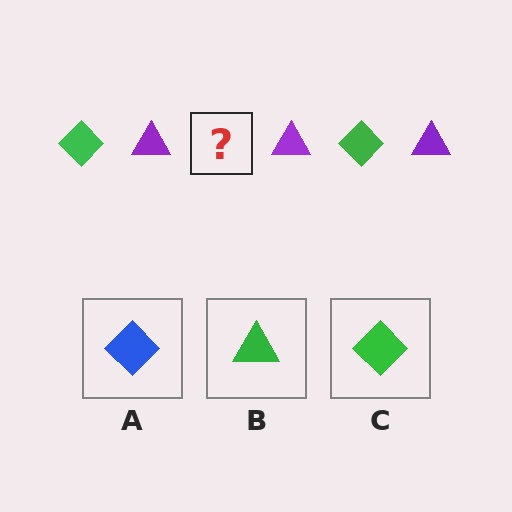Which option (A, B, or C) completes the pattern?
C.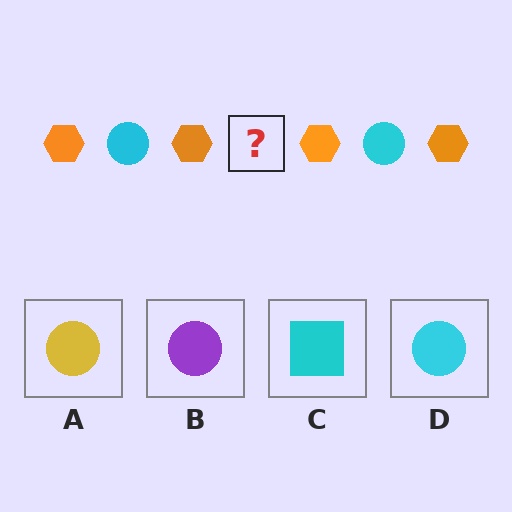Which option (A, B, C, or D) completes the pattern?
D.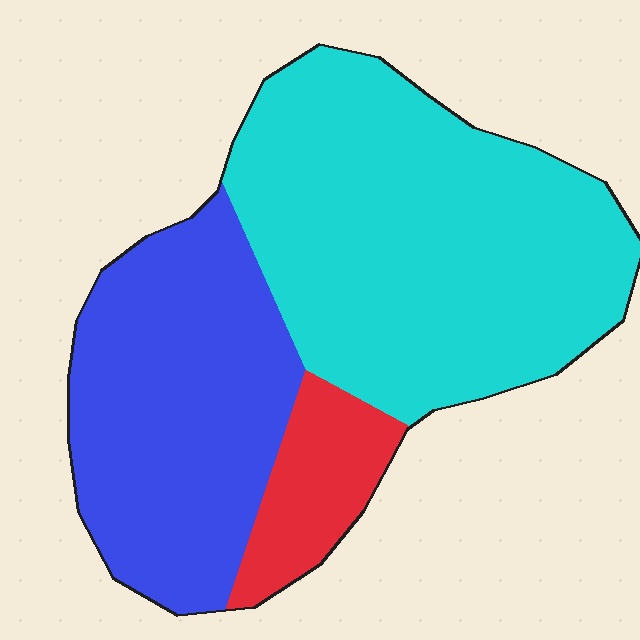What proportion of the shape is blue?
Blue covers around 35% of the shape.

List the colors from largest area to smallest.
From largest to smallest: cyan, blue, red.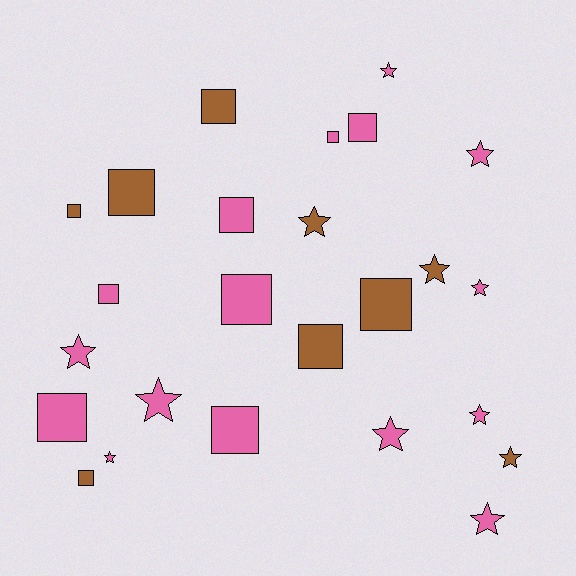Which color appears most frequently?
Pink, with 16 objects.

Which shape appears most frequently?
Square, with 13 objects.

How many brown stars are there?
There are 3 brown stars.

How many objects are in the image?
There are 25 objects.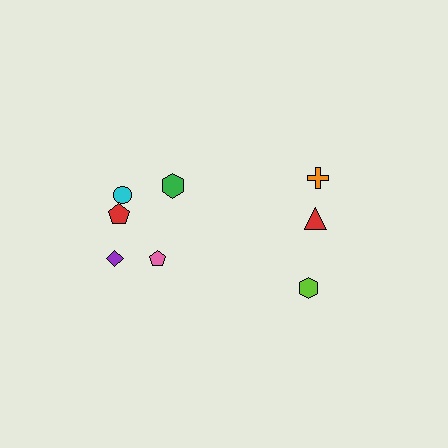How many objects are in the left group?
There are 5 objects.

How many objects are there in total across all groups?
There are 8 objects.